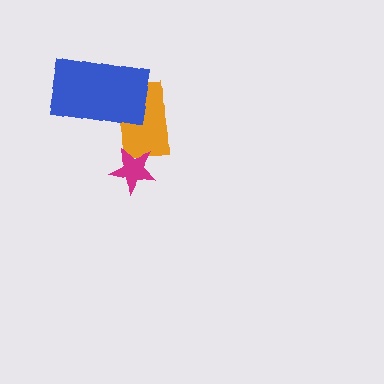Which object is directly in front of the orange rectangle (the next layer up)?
The magenta star is directly in front of the orange rectangle.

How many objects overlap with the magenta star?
1 object overlaps with the magenta star.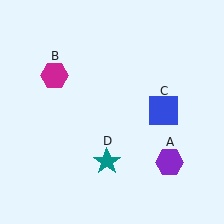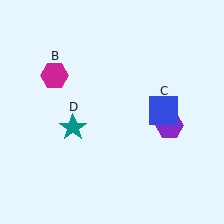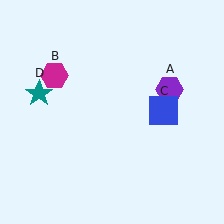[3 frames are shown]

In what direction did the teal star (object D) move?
The teal star (object D) moved up and to the left.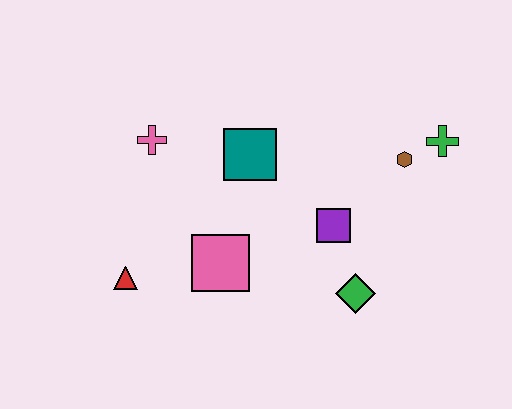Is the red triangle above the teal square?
No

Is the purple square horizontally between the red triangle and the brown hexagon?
Yes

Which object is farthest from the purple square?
The red triangle is farthest from the purple square.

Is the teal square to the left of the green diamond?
Yes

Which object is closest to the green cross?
The brown hexagon is closest to the green cross.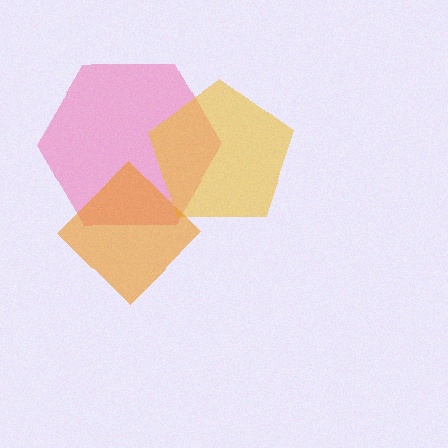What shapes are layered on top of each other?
The layered shapes are: a pink hexagon, a yellow pentagon, an orange diamond.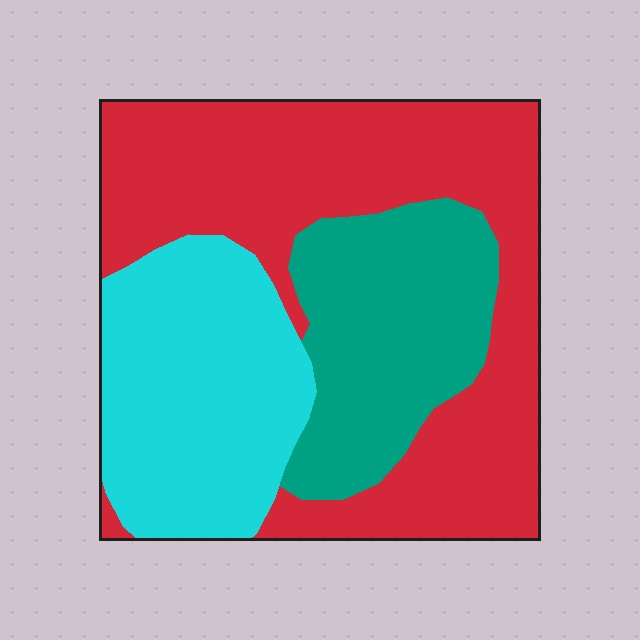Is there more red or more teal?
Red.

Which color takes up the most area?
Red, at roughly 50%.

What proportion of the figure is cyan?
Cyan covers about 30% of the figure.